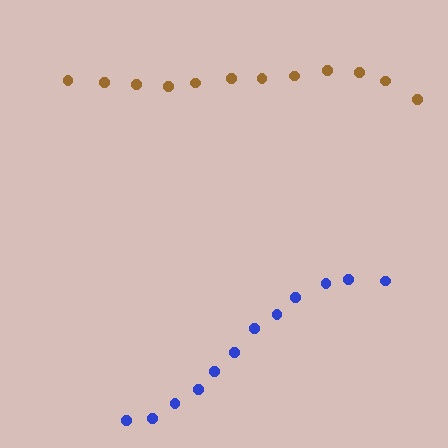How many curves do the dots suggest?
There are 2 distinct paths.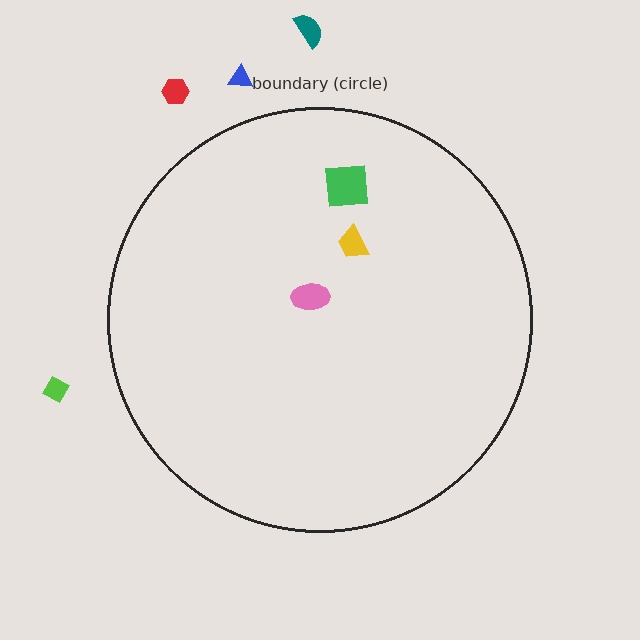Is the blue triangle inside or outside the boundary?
Outside.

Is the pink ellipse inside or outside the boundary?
Inside.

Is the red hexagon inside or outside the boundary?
Outside.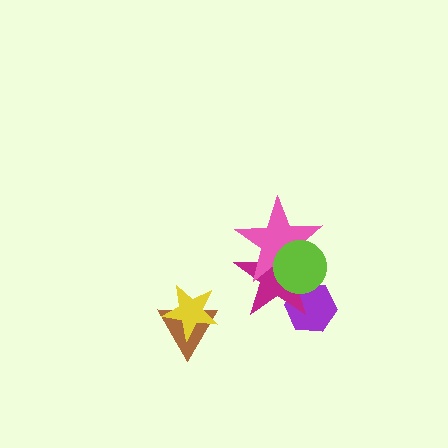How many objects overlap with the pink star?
2 objects overlap with the pink star.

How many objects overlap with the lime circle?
3 objects overlap with the lime circle.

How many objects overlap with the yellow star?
1 object overlaps with the yellow star.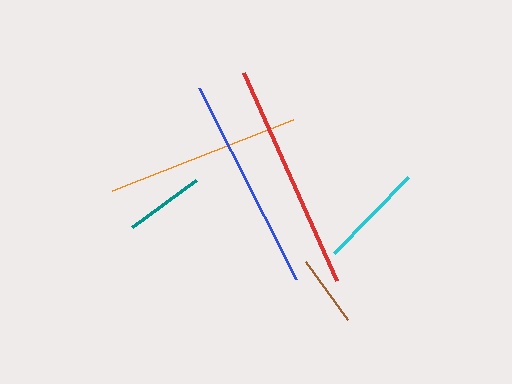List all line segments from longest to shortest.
From longest to shortest: red, blue, orange, cyan, teal, brown.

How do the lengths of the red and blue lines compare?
The red and blue lines are approximately the same length.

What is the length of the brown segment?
The brown segment is approximately 71 pixels long.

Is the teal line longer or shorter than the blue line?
The blue line is longer than the teal line.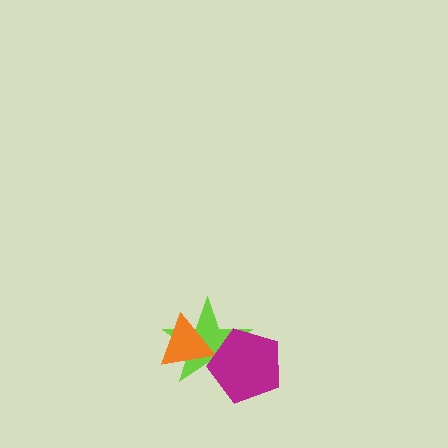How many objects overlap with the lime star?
2 objects overlap with the lime star.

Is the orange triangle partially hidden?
Yes, it is partially covered by another shape.